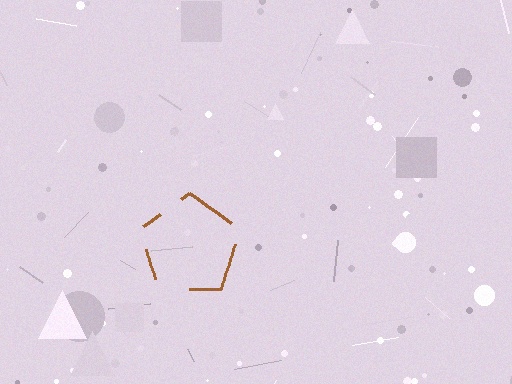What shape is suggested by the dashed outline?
The dashed outline suggests a pentagon.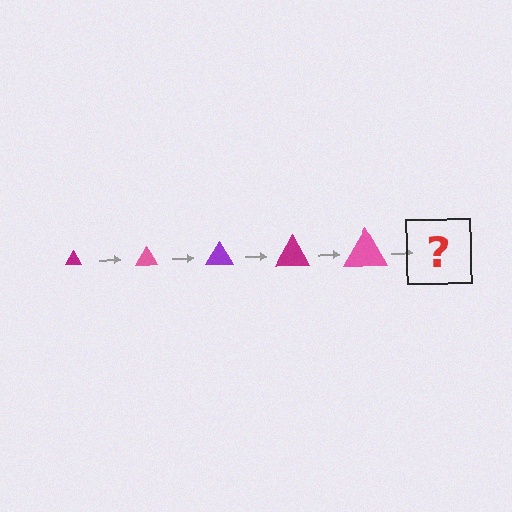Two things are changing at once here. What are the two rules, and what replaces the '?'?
The two rules are that the triangle grows larger each step and the color cycles through magenta, pink, and purple. The '?' should be a purple triangle, larger than the previous one.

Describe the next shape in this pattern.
It should be a purple triangle, larger than the previous one.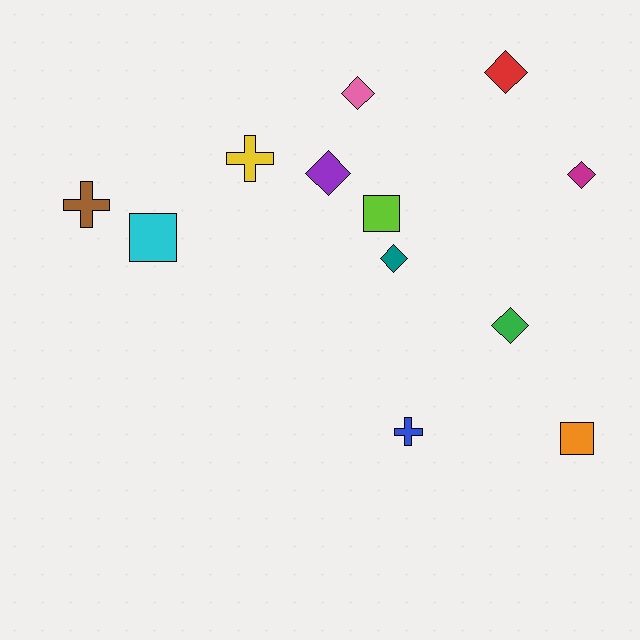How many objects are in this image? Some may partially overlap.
There are 12 objects.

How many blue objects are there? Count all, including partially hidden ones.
There is 1 blue object.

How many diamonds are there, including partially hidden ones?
There are 6 diamonds.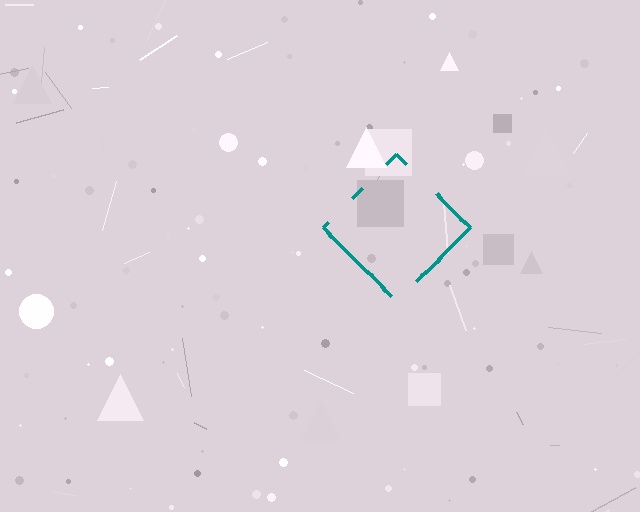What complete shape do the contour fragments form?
The contour fragments form a diamond.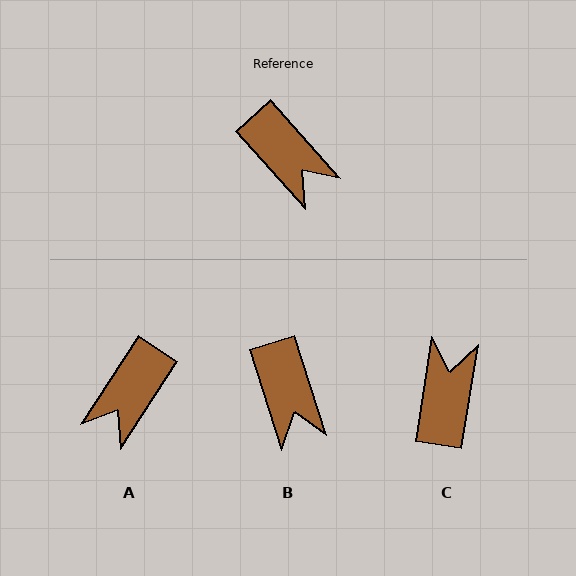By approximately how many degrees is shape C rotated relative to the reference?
Approximately 129 degrees counter-clockwise.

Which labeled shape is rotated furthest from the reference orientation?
C, about 129 degrees away.